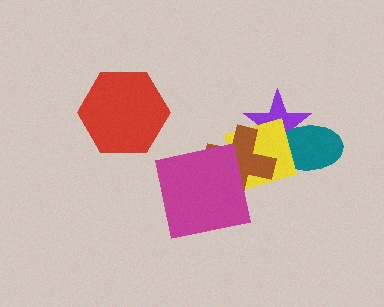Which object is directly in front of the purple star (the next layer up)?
The teal ellipse is directly in front of the purple star.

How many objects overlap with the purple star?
3 objects overlap with the purple star.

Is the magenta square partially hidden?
No, no other shape covers it.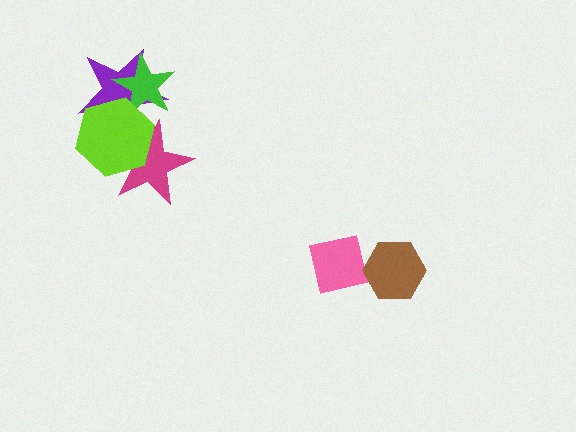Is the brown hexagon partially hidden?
No, no other shape covers it.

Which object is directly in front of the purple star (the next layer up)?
The green star is directly in front of the purple star.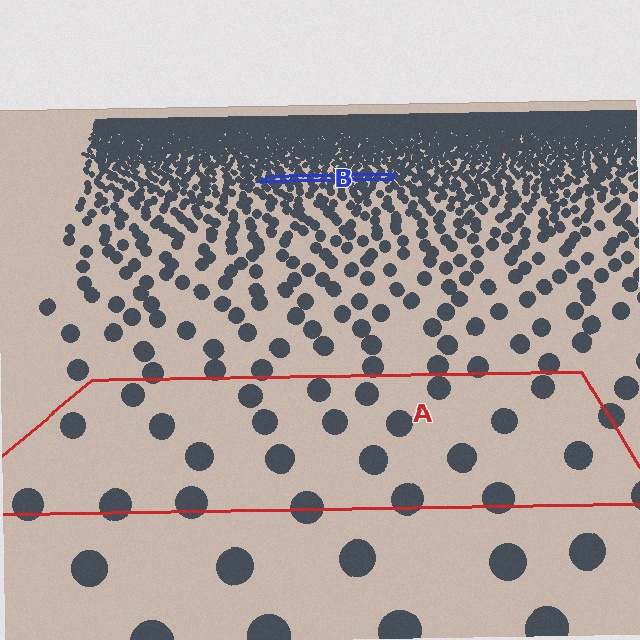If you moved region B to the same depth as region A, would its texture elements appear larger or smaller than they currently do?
They would appear larger. At a closer depth, the same texture elements are projected at a bigger on-screen size.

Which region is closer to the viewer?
Region A is closer. The texture elements there are larger and more spread out.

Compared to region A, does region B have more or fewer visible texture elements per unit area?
Region B has more texture elements per unit area — they are packed more densely because it is farther away.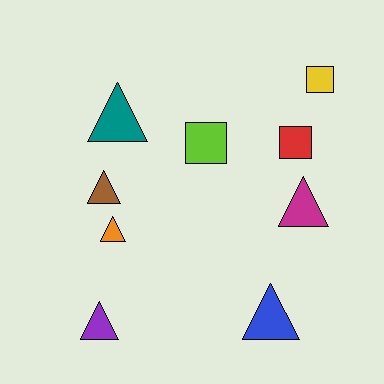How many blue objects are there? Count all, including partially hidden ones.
There is 1 blue object.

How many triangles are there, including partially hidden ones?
There are 6 triangles.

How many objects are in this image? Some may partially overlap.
There are 9 objects.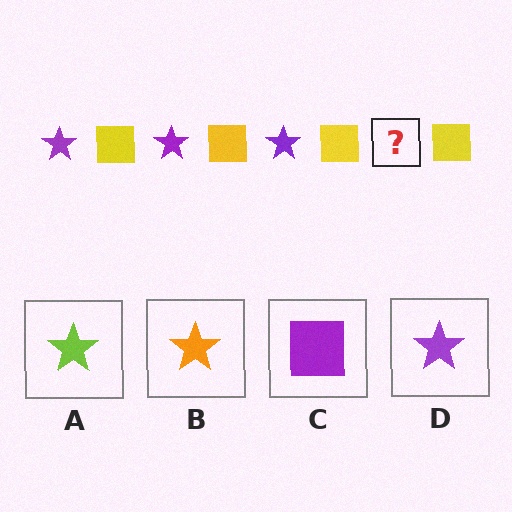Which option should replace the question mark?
Option D.